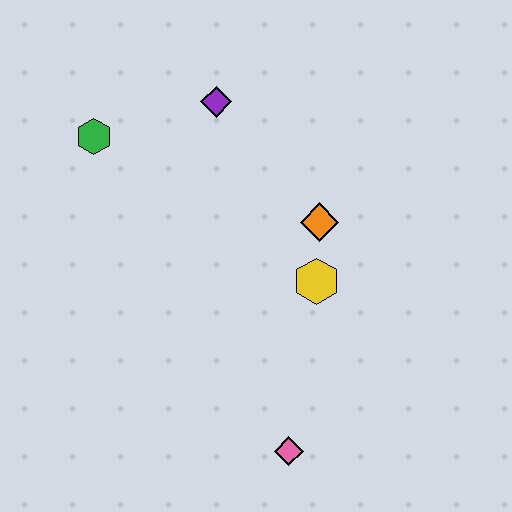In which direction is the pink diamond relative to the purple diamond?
The pink diamond is below the purple diamond.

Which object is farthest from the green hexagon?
The pink diamond is farthest from the green hexagon.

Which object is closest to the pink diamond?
The yellow hexagon is closest to the pink diamond.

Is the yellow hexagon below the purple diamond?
Yes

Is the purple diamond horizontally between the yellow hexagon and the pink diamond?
No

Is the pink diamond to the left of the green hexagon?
No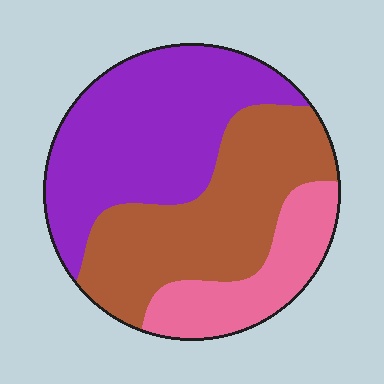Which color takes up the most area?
Purple, at roughly 45%.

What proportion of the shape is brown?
Brown takes up about three eighths (3/8) of the shape.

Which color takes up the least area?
Pink, at roughly 20%.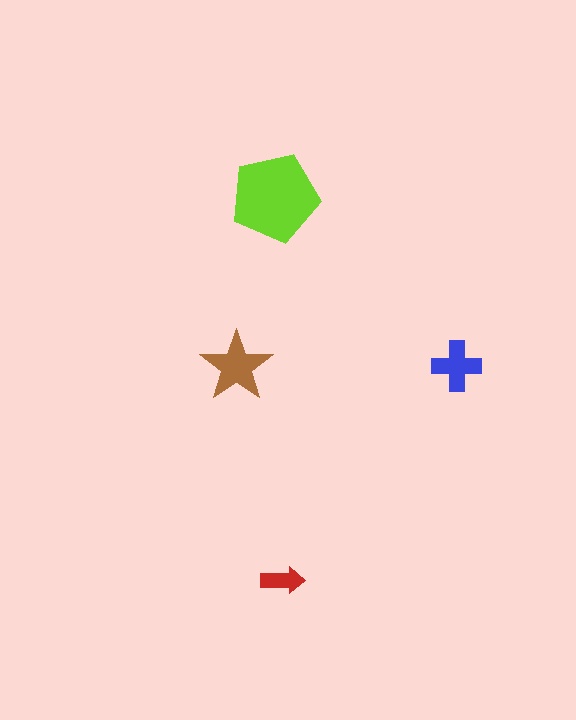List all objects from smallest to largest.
The red arrow, the blue cross, the brown star, the lime pentagon.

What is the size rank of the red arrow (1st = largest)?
4th.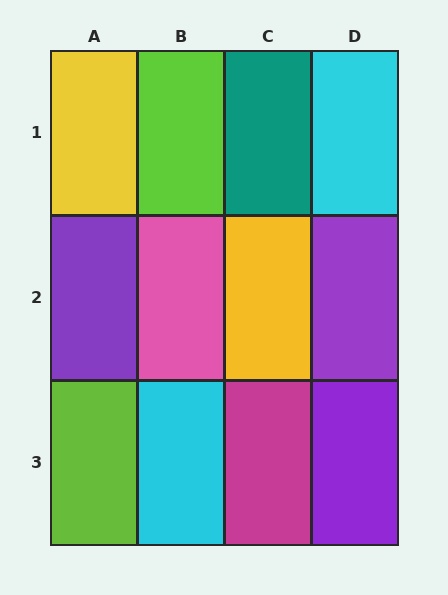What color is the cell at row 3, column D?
Purple.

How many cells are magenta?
1 cell is magenta.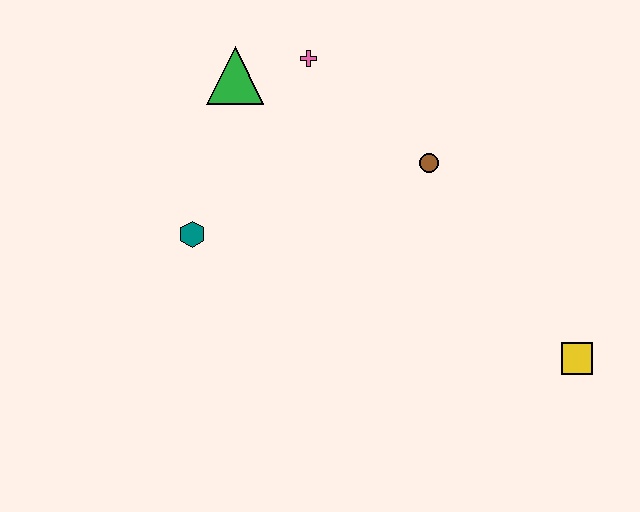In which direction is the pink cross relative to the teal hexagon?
The pink cross is above the teal hexagon.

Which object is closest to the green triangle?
The pink cross is closest to the green triangle.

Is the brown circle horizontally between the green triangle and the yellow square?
Yes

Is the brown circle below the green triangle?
Yes